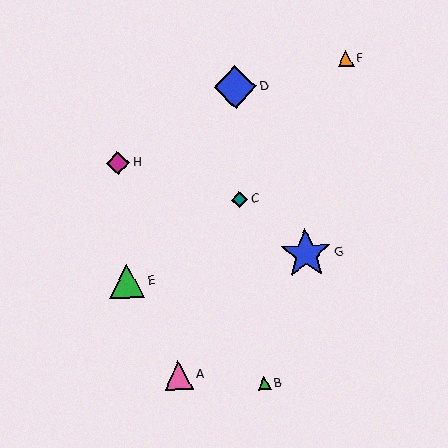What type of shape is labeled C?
Shape C is a teal diamond.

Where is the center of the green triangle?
The center of the green triangle is at (264, 383).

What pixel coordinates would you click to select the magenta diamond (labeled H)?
Click at (118, 163) to select the magenta diamond H.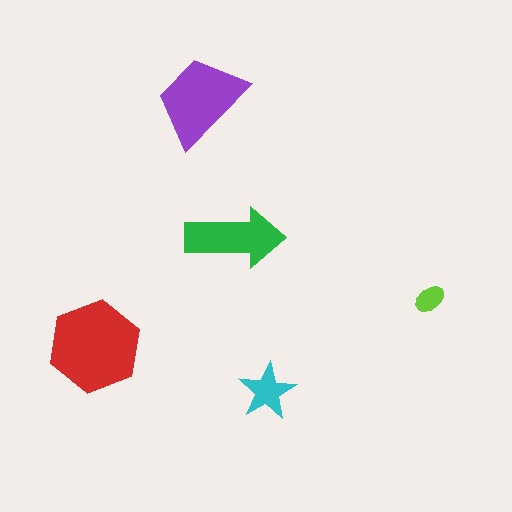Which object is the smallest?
The lime ellipse.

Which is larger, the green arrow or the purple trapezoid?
The purple trapezoid.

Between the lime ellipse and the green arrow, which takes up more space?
The green arrow.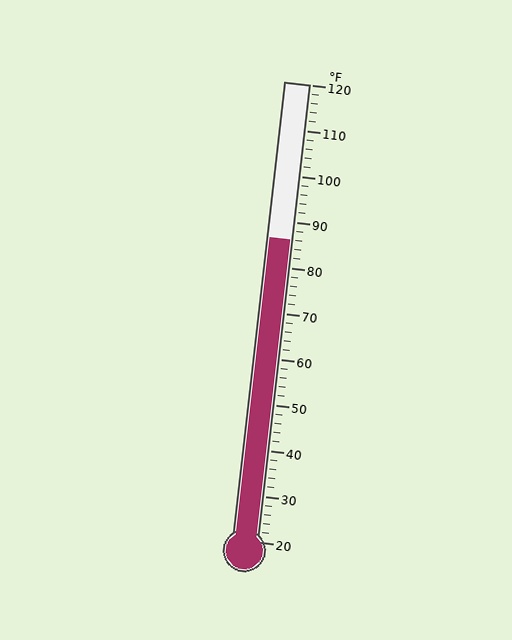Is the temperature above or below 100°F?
The temperature is below 100°F.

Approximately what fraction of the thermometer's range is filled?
The thermometer is filled to approximately 65% of its range.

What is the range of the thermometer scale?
The thermometer scale ranges from 20°F to 120°F.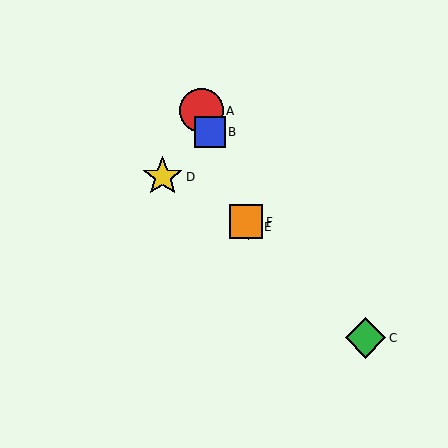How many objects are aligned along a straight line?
4 objects (A, B, E, F) are aligned along a straight line.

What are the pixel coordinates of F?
Object F is at (246, 222).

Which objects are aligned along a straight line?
Objects A, B, E, F are aligned along a straight line.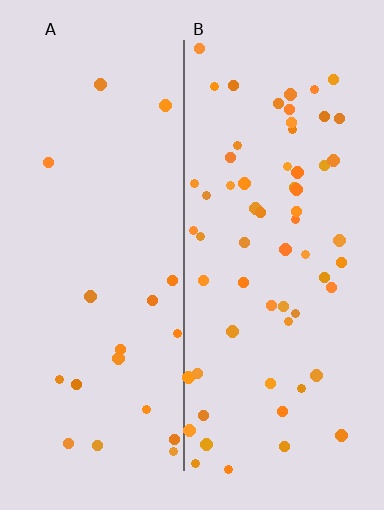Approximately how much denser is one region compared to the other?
Approximately 3.2× — region B over region A.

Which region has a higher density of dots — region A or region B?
B (the right).